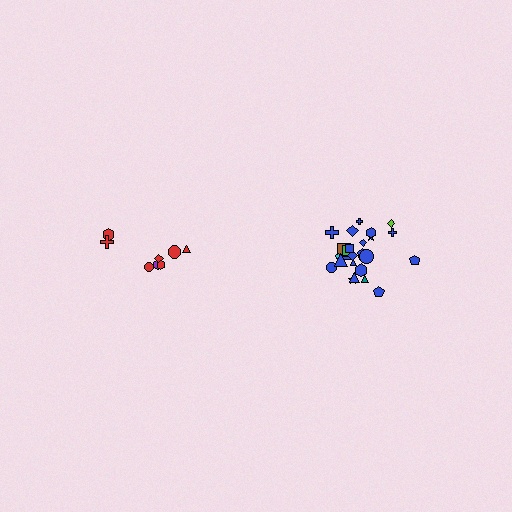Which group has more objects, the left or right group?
The right group.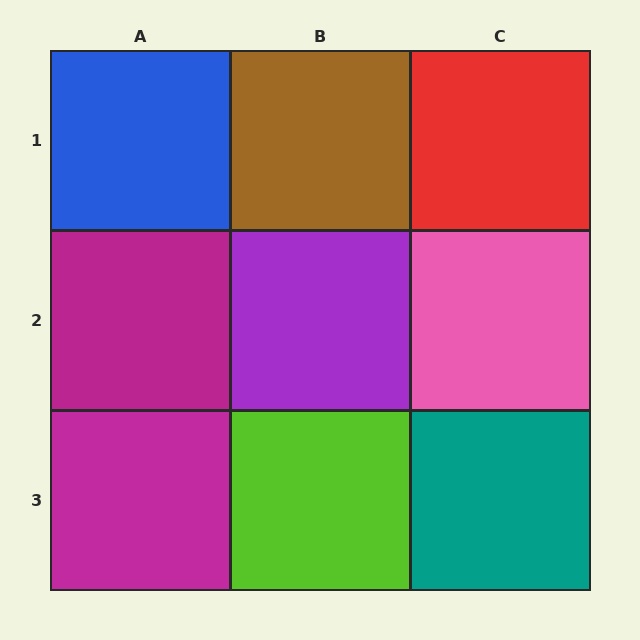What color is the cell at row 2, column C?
Pink.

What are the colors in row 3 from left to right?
Magenta, lime, teal.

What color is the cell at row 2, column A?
Magenta.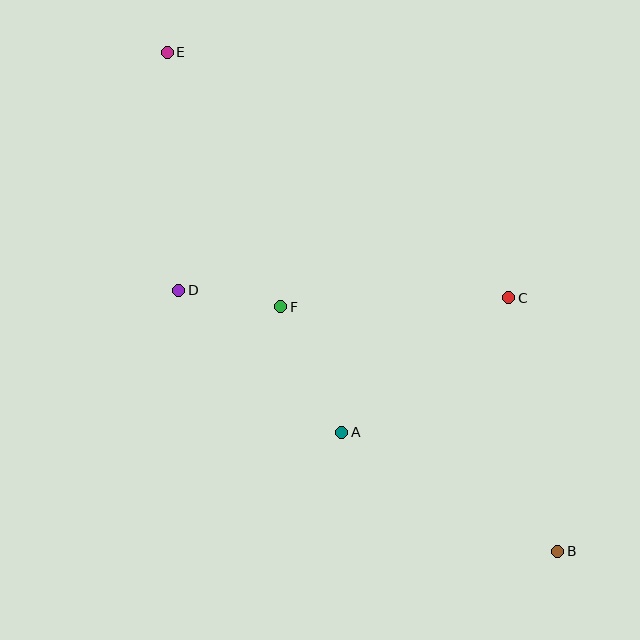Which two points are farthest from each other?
Points B and E are farthest from each other.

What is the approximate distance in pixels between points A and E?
The distance between A and E is approximately 418 pixels.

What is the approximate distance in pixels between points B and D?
The distance between B and D is approximately 460 pixels.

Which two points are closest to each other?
Points D and F are closest to each other.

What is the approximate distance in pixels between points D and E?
The distance between D and E is approximately 238 pixels.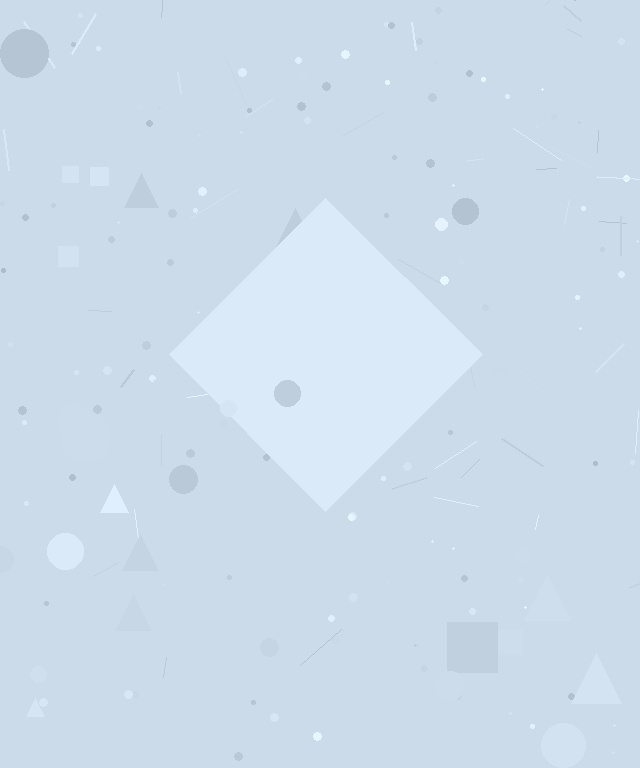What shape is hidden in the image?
A diamond is hidden in the image.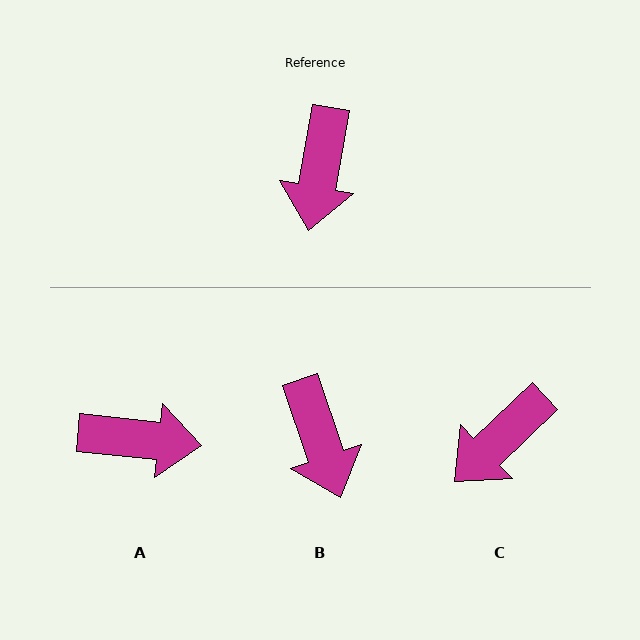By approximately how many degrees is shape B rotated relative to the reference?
Approximately 29 degrees counter-clockwise.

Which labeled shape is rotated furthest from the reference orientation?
A, about 95 degrees away.